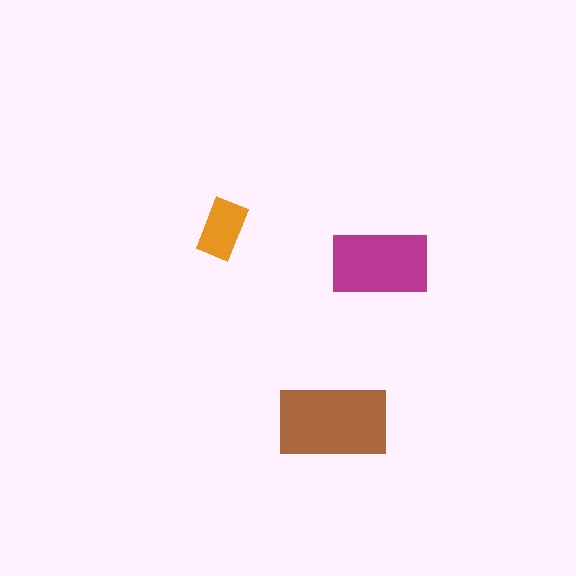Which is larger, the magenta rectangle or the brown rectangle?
The brown one.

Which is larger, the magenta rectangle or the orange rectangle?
The magenta one.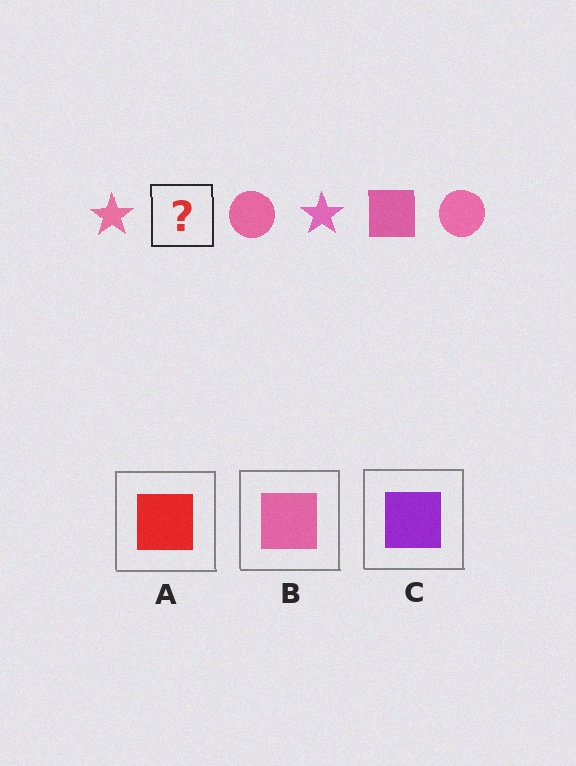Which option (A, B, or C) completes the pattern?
B.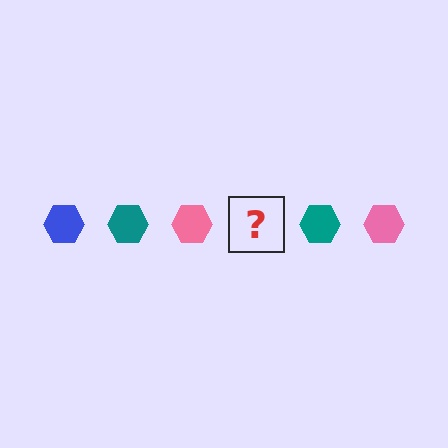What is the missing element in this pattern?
The missing element is a blue hexagon.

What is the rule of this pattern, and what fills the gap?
The rule is that the pattern cycles through blue, teal, pink hexagons. The gap should be filled with a blue hexagon.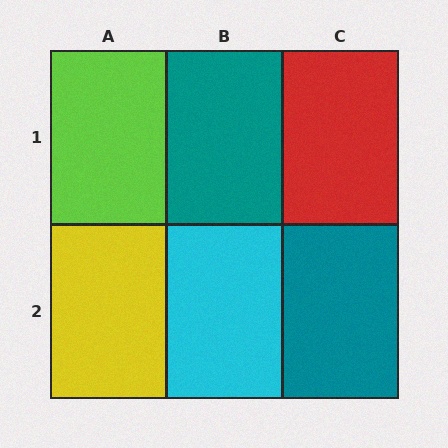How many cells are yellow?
1 cell is yellow.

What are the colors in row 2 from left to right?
Yellow, cyan, teal.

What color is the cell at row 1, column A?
Lime.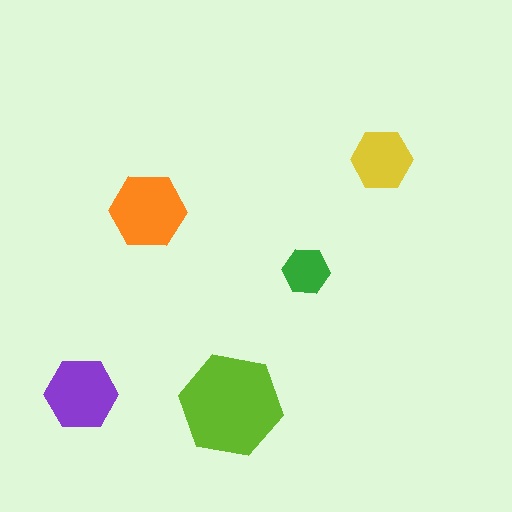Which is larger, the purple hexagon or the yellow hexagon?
The purple one.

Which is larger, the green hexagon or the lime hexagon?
The lime one.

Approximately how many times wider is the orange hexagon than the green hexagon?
About 1.5 times wider.